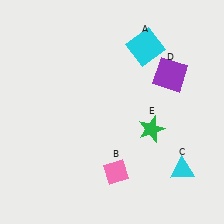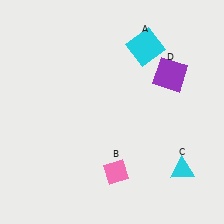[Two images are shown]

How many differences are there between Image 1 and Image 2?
There is 1 difference between the two images.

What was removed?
The green star (E) was removed in Image 2.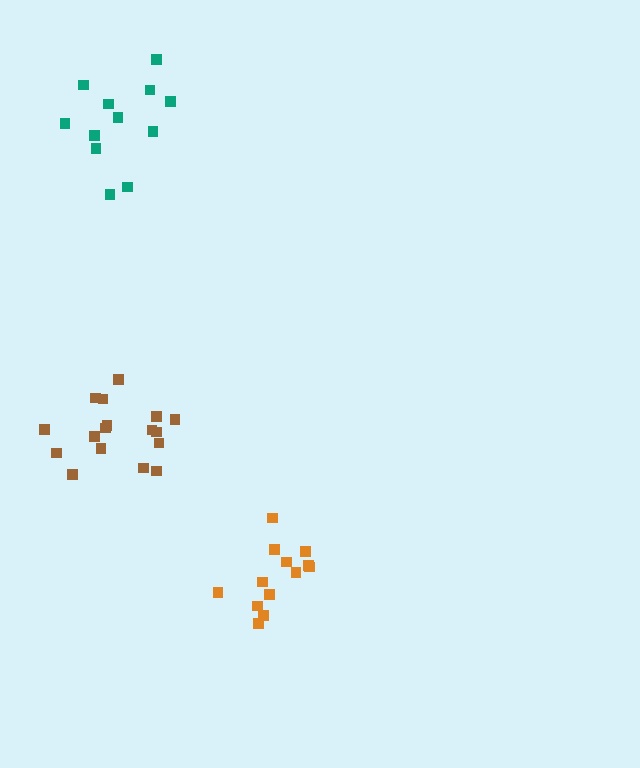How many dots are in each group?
Group 1: 13 dots, Group 2: 12 dots, Group 3: 17 dots (42 total).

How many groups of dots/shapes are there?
There are 3 groups.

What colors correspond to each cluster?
The clusters are colored: orange, teal, brown.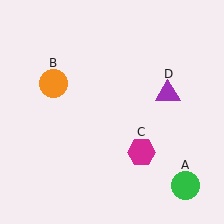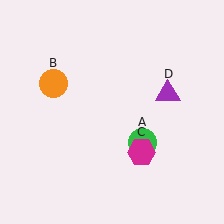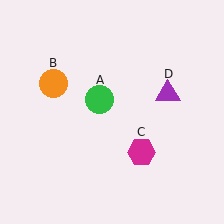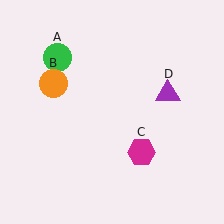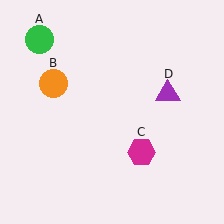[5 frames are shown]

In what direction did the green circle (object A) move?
The green circle (object A) moved up and to the left.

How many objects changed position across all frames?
1 object changed position: green circle (object A).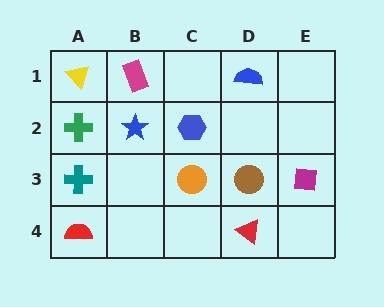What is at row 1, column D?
A blue semicircle.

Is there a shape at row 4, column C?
No, that cell is empty.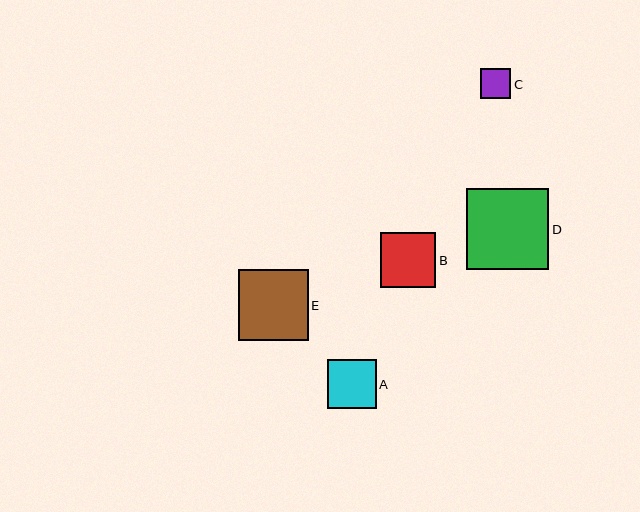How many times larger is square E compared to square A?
Square E is approximately 1.4 times the size of square A.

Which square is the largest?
Square D is the largest with a size of approximately 82 pixels.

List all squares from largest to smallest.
From largest to smallest: D, E, B, A, C.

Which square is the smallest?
Square C is the smallest with a size of approximately 30 pixels.